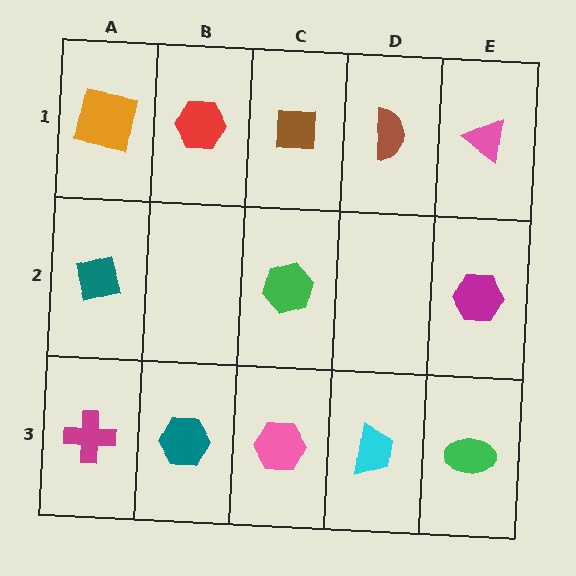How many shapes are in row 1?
5 shapes.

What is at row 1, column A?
An orange square.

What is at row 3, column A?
A magenta cross.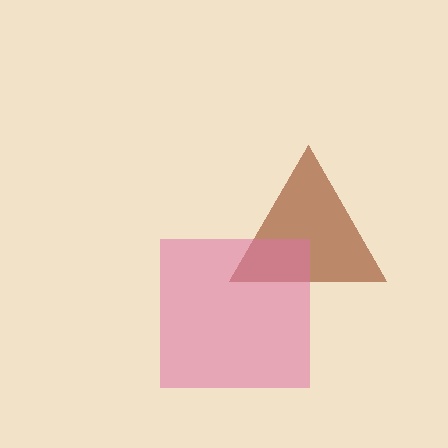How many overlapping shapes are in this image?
There are 2 overlapping shapes in the image.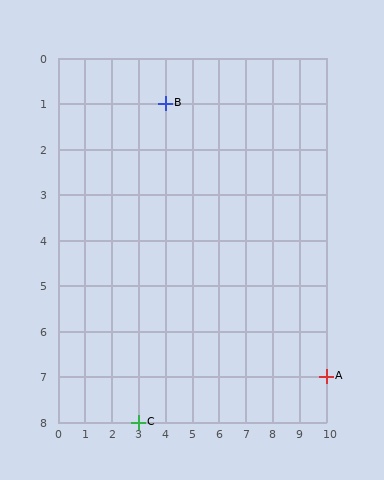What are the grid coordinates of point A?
Point A is at grid coordinates (10, 7).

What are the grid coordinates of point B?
Point B is at grid coordinates (4, 1).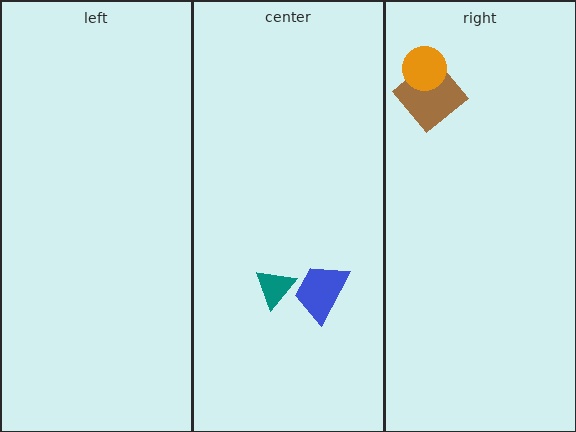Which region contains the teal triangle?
The center region.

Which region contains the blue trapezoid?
The center region.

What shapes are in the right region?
The brown diamond, the orange circle.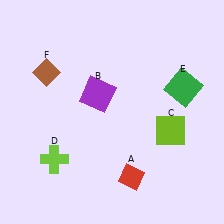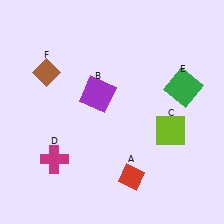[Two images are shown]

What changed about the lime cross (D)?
In Image 1, D is lime. In Image 2, it changed to magenta.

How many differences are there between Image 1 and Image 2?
There is 1 difference between the two images.